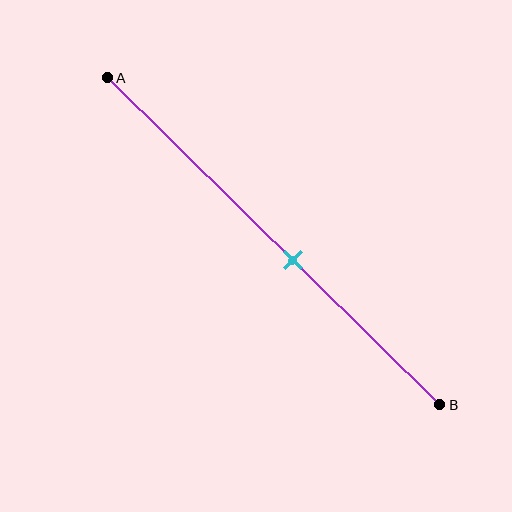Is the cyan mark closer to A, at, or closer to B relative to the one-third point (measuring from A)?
The cyan mark is closer to point B than the one-third point of segment AB.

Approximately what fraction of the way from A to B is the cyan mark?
The cyan mark is approximately 55% of the way from A to B.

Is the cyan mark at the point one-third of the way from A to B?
No, the mark is at about 55% from A, not at the 33% one-third point.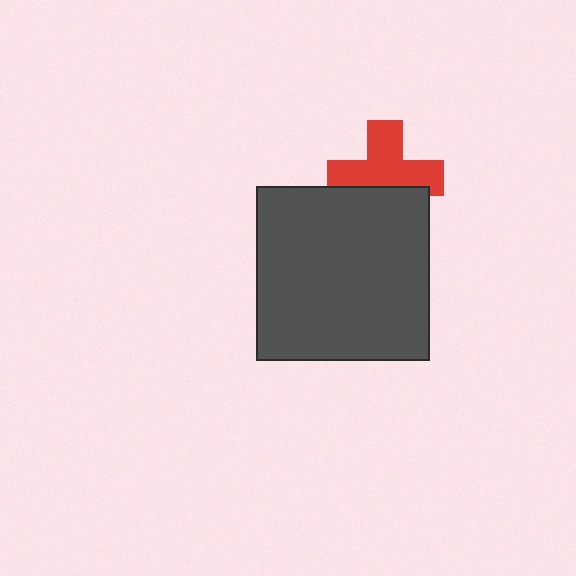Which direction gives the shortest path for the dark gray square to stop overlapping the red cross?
Moving down gives the shortest separation.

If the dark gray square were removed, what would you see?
You would see the complete red cross.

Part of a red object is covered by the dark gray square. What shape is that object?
It is a cross.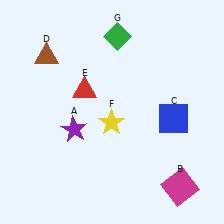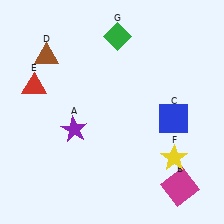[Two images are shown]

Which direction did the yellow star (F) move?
The yellow star (F) moved right.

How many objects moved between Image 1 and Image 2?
2 objects moved between the two images.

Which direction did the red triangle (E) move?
The red triangle (E) moved left.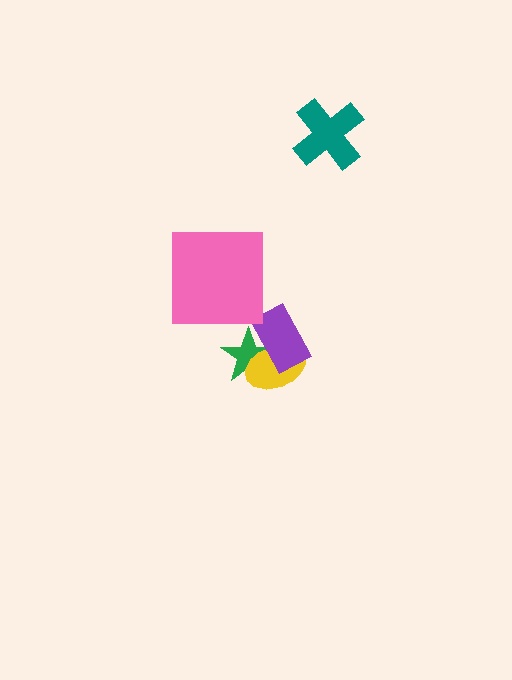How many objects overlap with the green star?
2 objects overlap with the green star.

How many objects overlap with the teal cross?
0 objects overlap with the teal cross.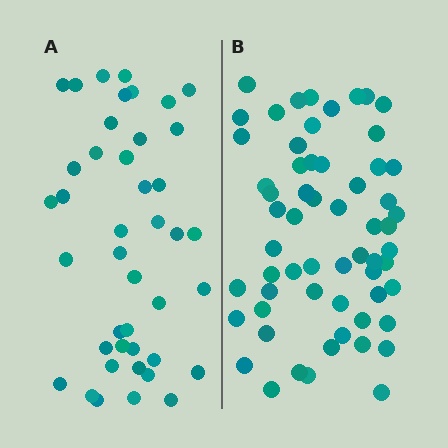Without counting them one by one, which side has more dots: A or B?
Region B (the right region) has more dots.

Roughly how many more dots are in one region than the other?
Region B has approximately 20 more dots than region A.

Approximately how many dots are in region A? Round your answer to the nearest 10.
About 40 dots. (The exact count is 42, which rounds to 40.)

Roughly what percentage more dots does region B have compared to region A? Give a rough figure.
About 45% more.